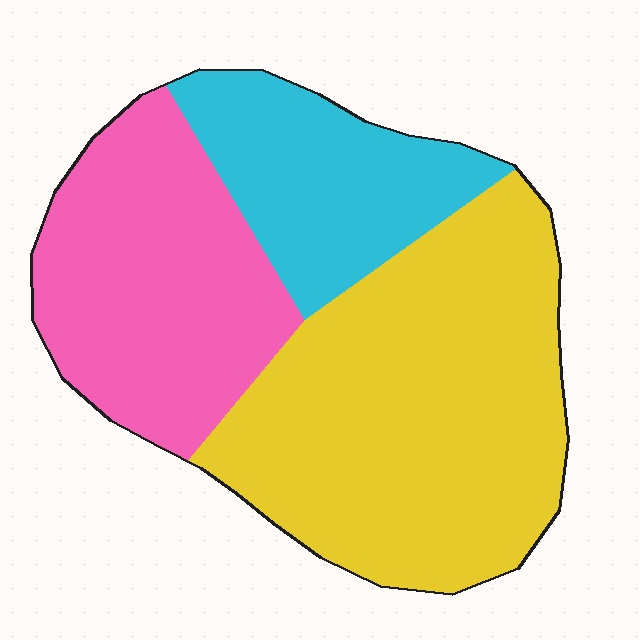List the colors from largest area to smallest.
From largest to smallest: yellow, pink, cyan.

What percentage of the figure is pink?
Pink takes up about one third (1/3) of the figure.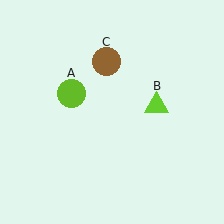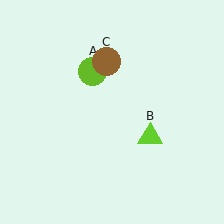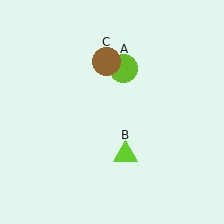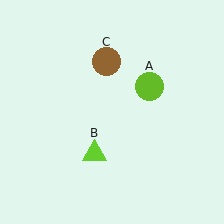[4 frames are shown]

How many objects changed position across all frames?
2 objects changed position: lime circle (object A), lime triangle (object B).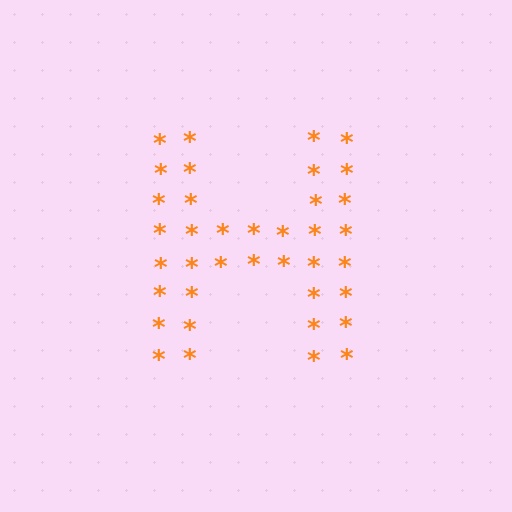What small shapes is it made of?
It is made of small asterisks.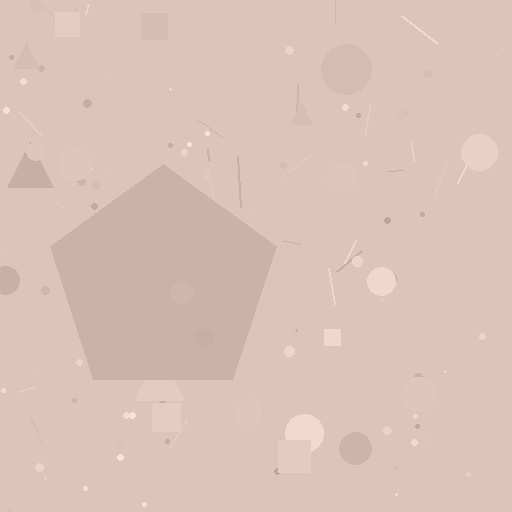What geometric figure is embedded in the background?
A pentagon is embedded in the background.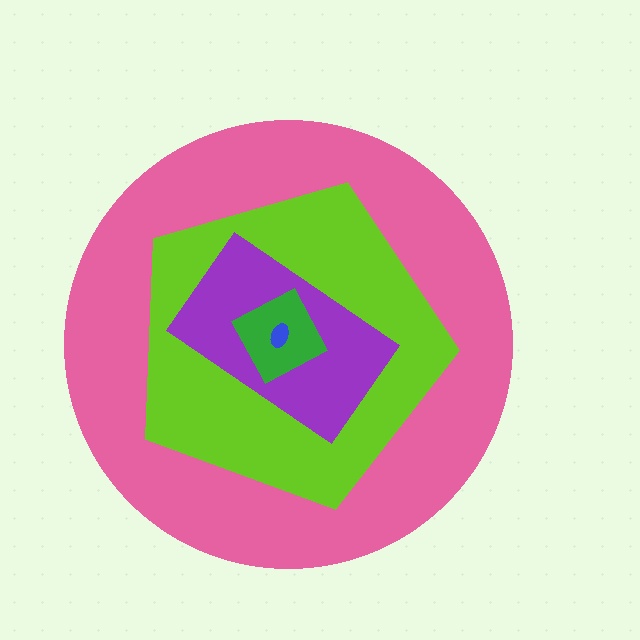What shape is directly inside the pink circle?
The lime pentagon.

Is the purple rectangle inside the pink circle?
Yes.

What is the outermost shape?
The pink circle.